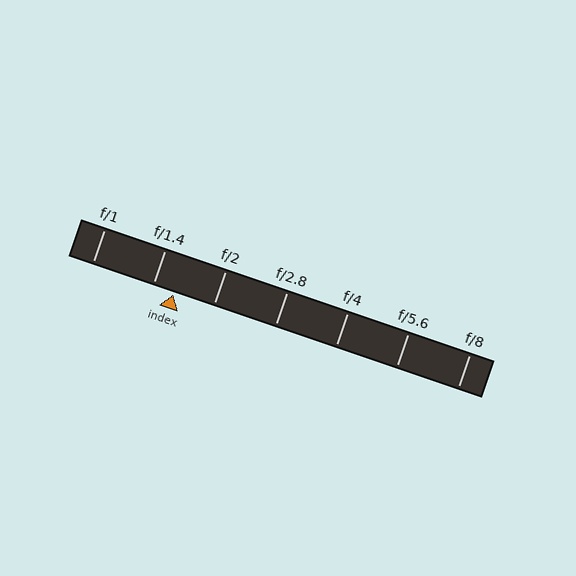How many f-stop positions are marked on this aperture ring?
There are 7 f-stop positions marked.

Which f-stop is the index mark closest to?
The index mark is closest to f/1.4.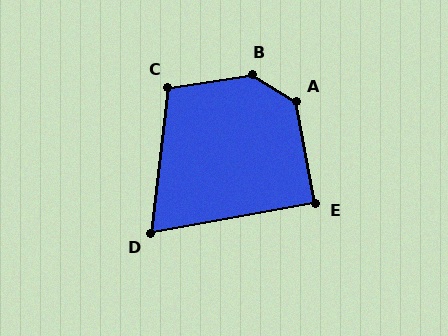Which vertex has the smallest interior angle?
D, at approximately 73 degrees.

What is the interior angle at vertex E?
Approximately 90 degrees (approximately right).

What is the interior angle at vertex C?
Approximately 106 degrees (obtuse).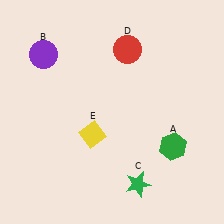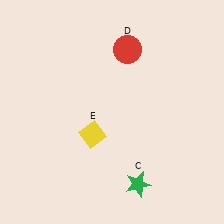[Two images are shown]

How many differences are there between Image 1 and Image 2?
There are 2 differences between the two images.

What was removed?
The green hexagon (A), the purple circle (B) were removed in Image 2.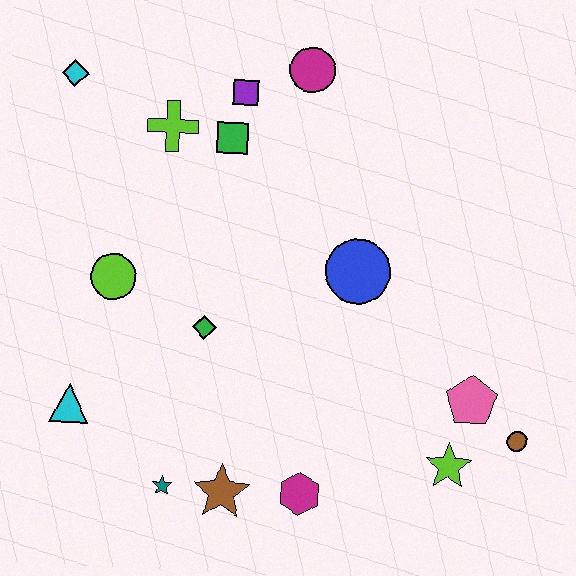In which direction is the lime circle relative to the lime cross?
The lime circle is below the lime cross.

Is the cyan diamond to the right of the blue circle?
No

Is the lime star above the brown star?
Yes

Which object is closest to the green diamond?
The lime circle is closest to the green diamond.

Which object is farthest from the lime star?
The cyan diamond is farthest from the lime star.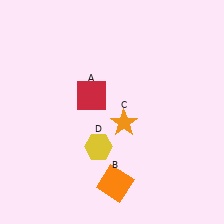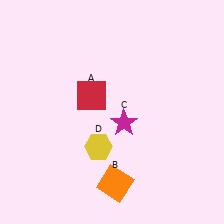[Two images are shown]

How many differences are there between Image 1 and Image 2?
There is 1 difference between the two images.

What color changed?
The star (C) changed from orange in Image 1 to magenta in Image 2.